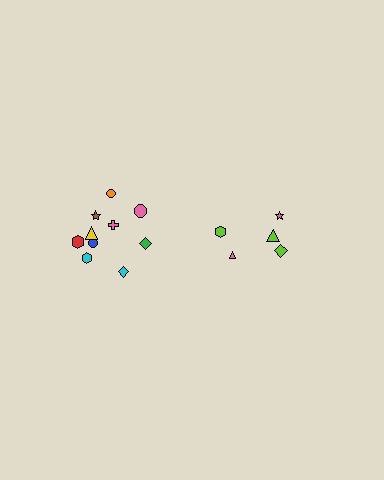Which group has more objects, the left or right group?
The left group.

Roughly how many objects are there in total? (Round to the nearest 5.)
Roughly 15 objects in total.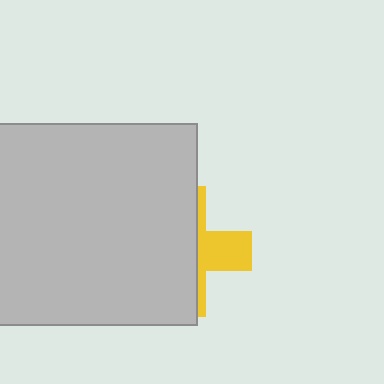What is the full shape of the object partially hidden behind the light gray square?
The partially hidden object is a yellow cross.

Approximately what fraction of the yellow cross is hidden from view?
Roughly 68% of the yellow cross is hidden behind the light gray square.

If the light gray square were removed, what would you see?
You would see the complete yellow cross.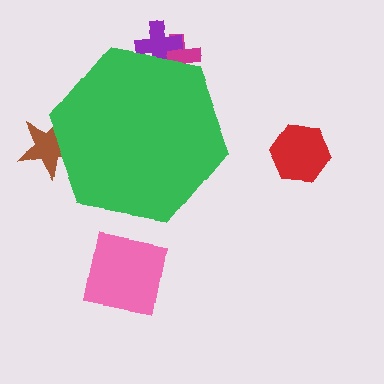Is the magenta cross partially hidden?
Yes, the magenta cross is partially hidden behind the green hexagon.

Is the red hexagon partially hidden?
No, the red hexagon is fully visible.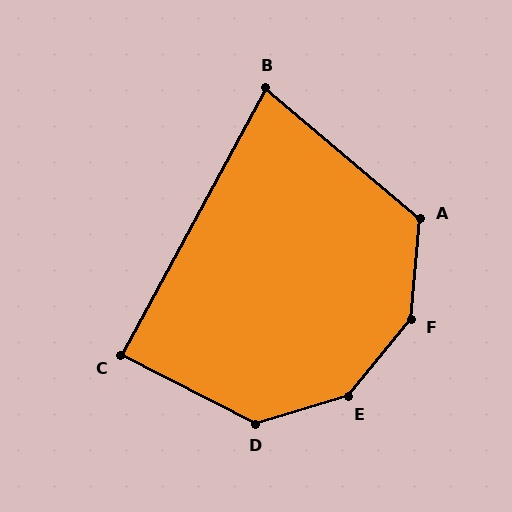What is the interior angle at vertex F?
Approximately 145 degrees (obtuse).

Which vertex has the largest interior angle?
E, at approximately 146 degrees.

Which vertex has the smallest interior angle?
B, at approximately 78 degrees.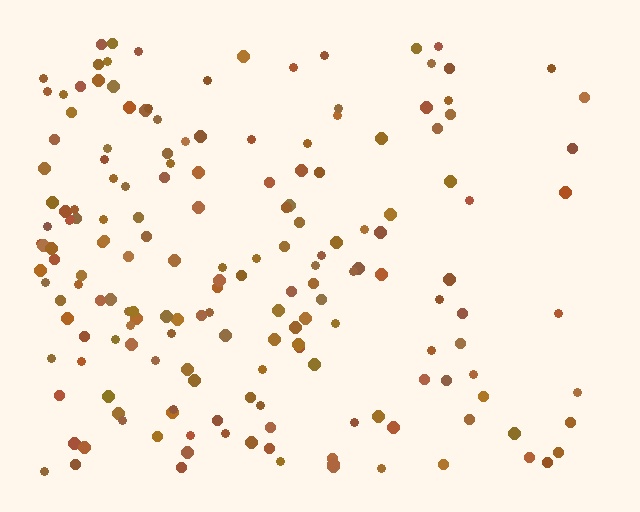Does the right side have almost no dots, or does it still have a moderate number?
Still a moderate number, just noticeably fewer than the left.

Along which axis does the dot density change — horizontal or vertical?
Horizontal.